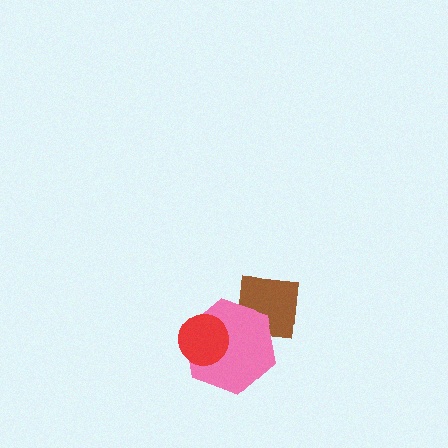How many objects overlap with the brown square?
1 object overlaps with the brown square.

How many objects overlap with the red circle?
1 object overlaps with the red circle.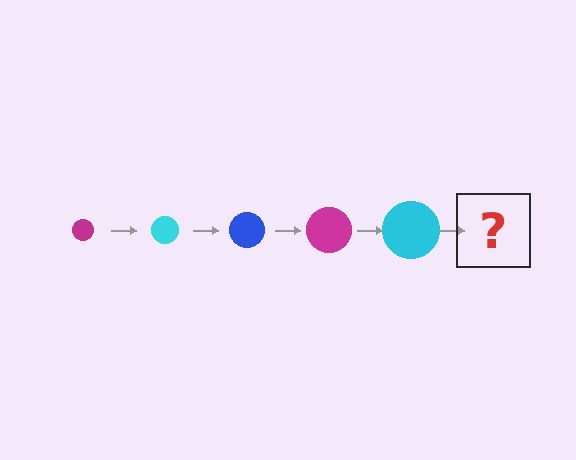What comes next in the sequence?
The next element should be a blue circle, larger than the previous one.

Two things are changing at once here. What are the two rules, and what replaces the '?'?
The two rules are that the circle grows larger each step and the color cycles through magenta, cyan, and blue. The '?' should be a blue circle, larger than the previous one.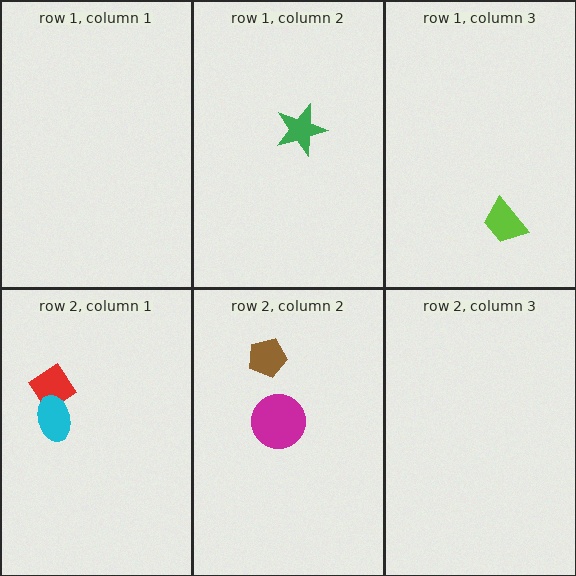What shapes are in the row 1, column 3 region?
The lime trapezoid.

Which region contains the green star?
The row 1, column 2 region.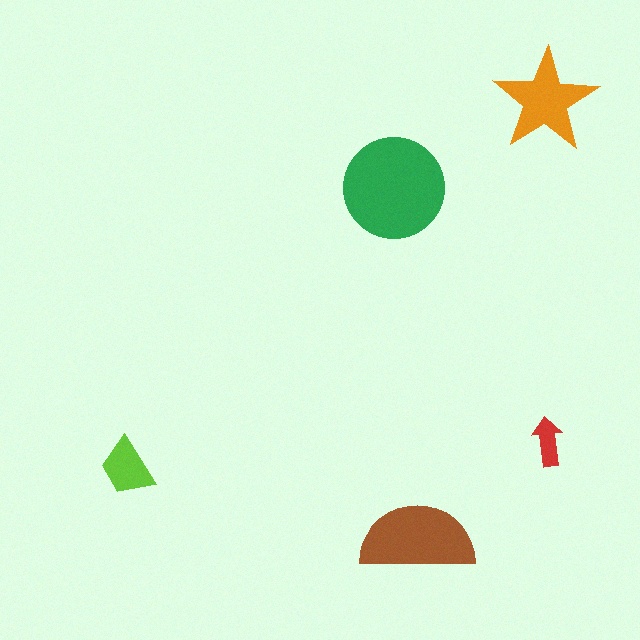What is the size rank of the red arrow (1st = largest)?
5th.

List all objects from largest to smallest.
The green circle, the brown semicircle, the orange star, the lime trapezoid, the red arrow.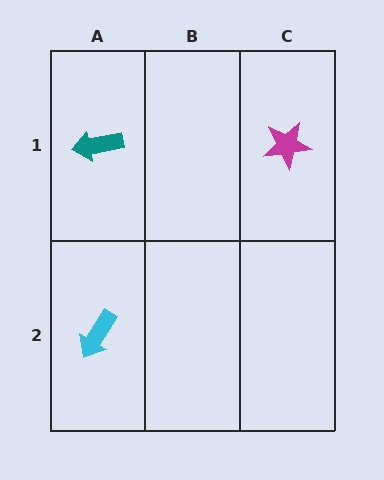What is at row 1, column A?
A teal arrow.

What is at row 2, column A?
A cyan arrow.